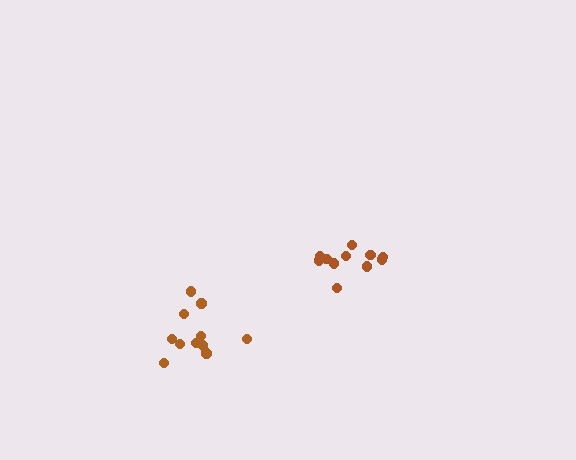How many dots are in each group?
Group 1: 11 dots, Group 2: 11 dots (22 total).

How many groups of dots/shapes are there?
There are 2 groups.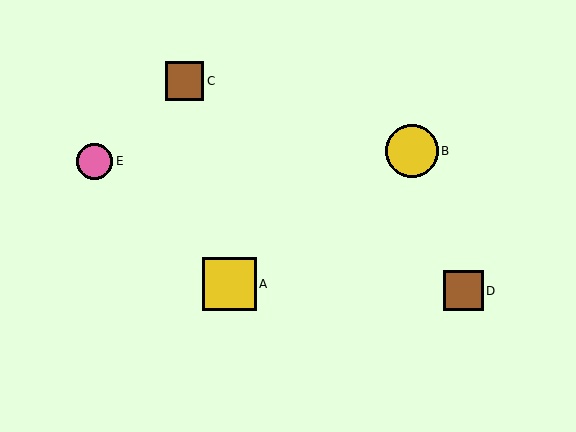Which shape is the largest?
The yellow square (labeled A) is the largest.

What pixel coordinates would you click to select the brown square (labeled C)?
Click at (184, 81) to select the brown square C.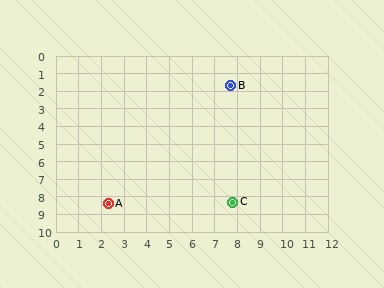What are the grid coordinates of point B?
Point B is at approximately (7.7, 1.7).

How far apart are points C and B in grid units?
Points C and B are about 6.6 grid units apart.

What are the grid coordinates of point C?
Point C is at approximately (7.8, 8.3).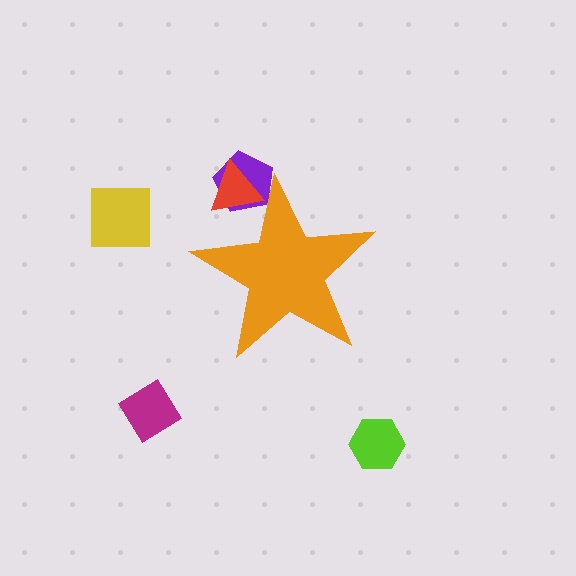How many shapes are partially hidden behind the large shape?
2 shapes are partially hidden.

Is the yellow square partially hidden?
No, the yellow square is fully visible.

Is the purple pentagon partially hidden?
Yes, the purple pentagon is partially hidden behind the orange star.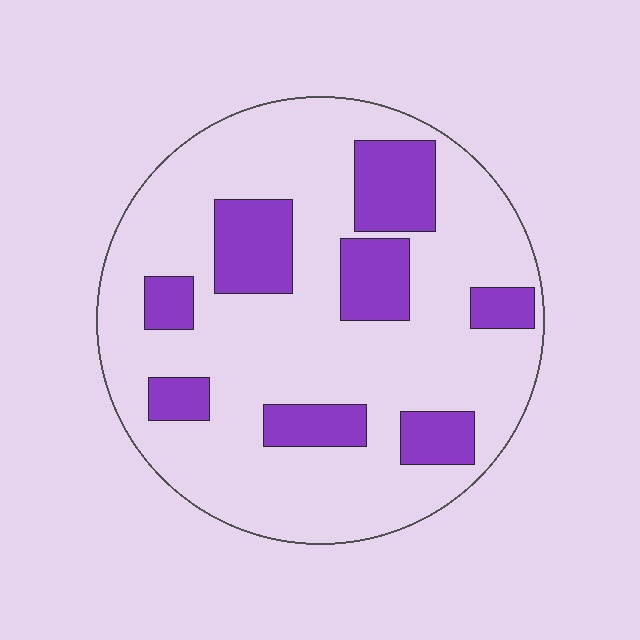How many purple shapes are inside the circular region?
8.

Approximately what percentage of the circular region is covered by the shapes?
Approximately 25%.